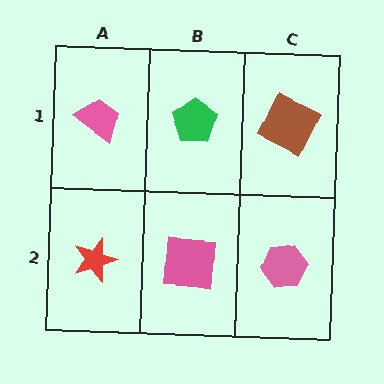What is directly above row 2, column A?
A pink trapezoid.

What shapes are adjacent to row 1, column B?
A pink square (row 2, column B), a pink trapezoid (row 1, column A), a brown square (row 1, column C).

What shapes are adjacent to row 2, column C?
A brown square (row 1, column C), a pink square (row 2, column B).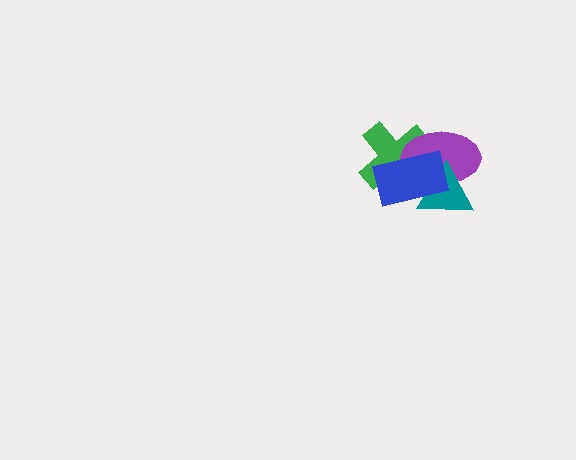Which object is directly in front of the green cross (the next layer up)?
The purple ellipse is directly in front of the green cross.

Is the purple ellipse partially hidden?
Yes, it is partially covered by another shape.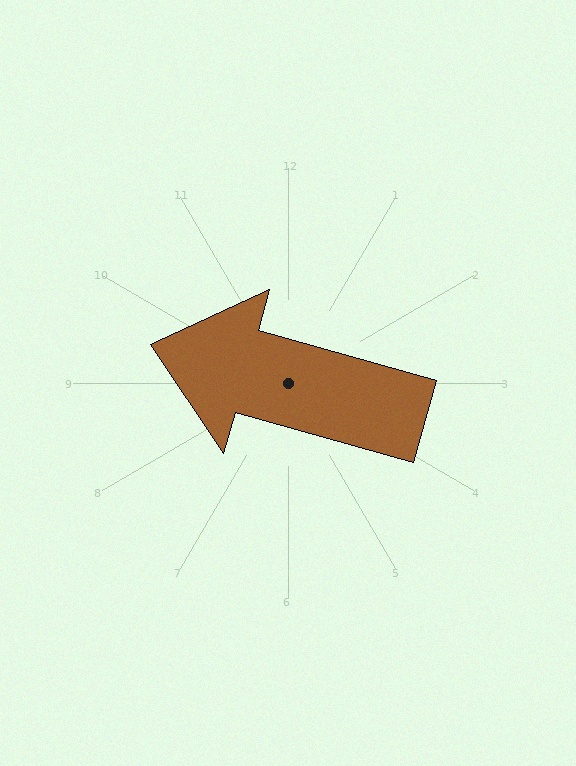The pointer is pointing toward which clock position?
Roughly 10 o'clock.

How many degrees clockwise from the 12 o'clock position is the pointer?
Approximately 286 degrees.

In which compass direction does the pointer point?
West.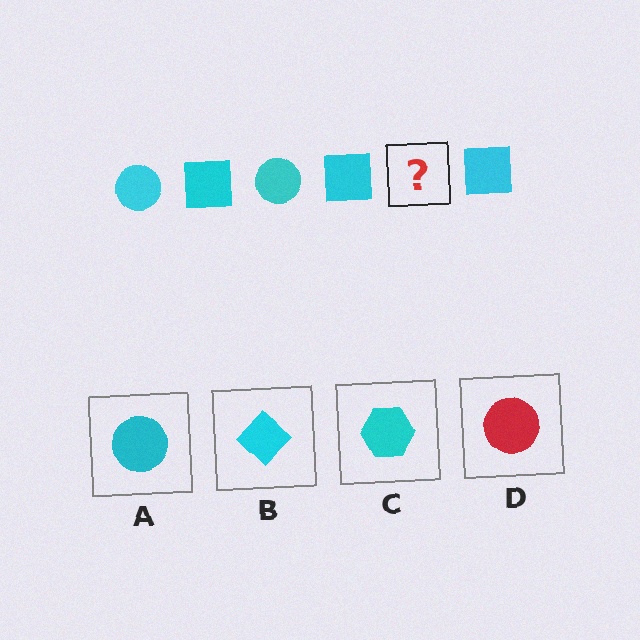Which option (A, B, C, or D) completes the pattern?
A.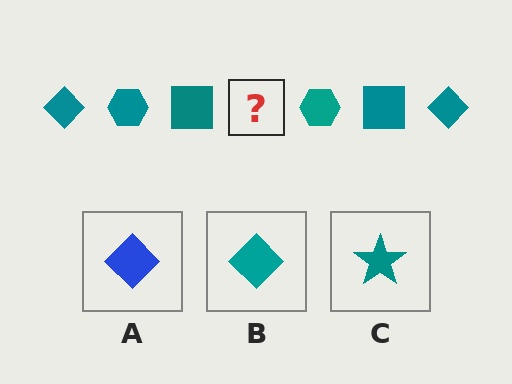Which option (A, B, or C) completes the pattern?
B.